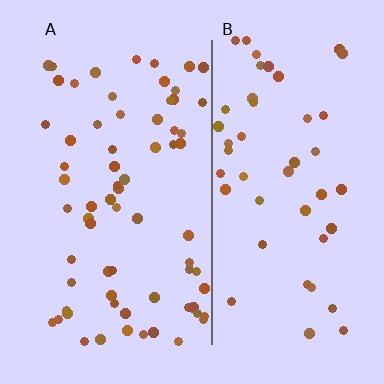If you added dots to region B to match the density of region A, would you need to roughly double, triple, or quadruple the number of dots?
Approximately double.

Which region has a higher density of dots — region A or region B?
A (the left).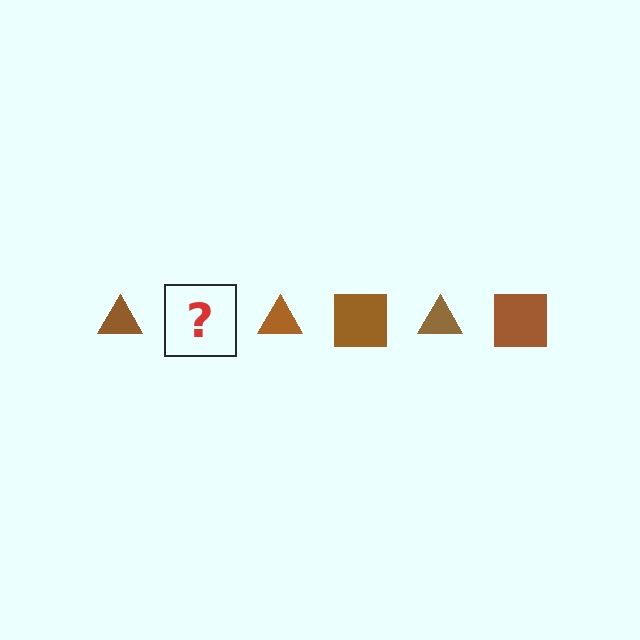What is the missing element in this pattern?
The missing element is a brown square.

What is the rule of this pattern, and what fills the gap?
The rule is that the pattern cycles through triangle, square shapes in brown. The gap should be filled with a brown square.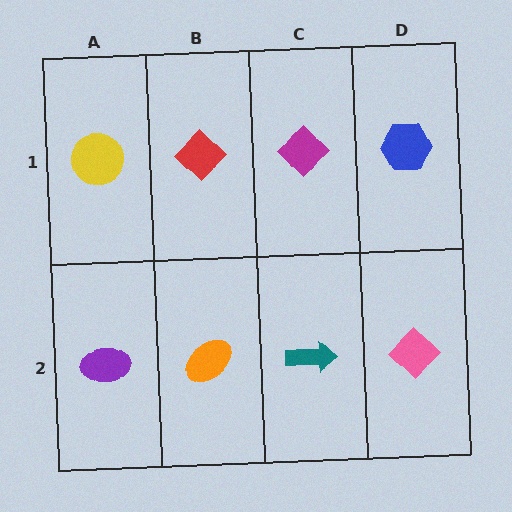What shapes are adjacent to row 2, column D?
A blue hexagon (row 1, column D), a teal arrow (row 2, column C).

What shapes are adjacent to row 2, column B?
A red diamond (row 1, column B), a purple ellipse (row 2, column A), a teal arrow (row 2, column C).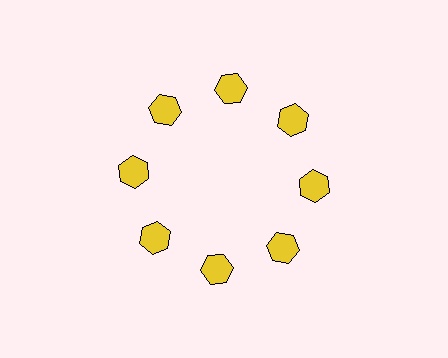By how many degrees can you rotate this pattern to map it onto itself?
The pattern maps onto itself every 45 degrees of rotation.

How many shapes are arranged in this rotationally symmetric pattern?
There are 8 shapes, arranged in 8 groups of 1.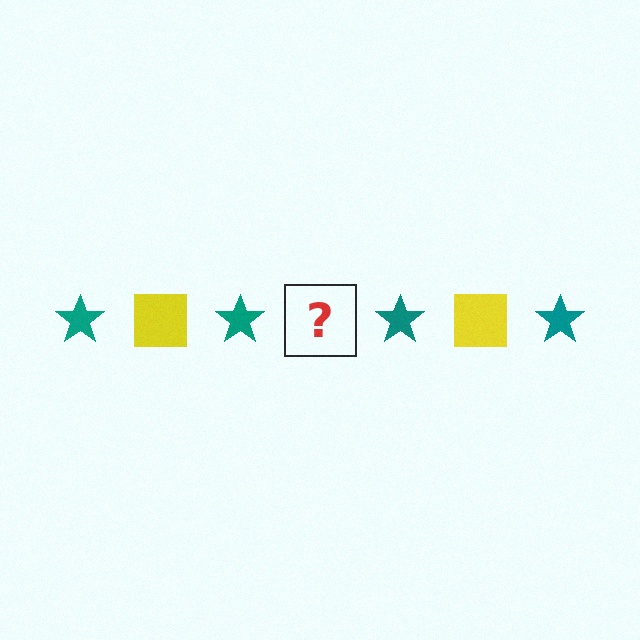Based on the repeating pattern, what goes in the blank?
The blank should be a yellow square.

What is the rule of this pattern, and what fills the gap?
The rule is that the pattern alternates between teal star and yellow square. The gap should be filled with a yellow square.